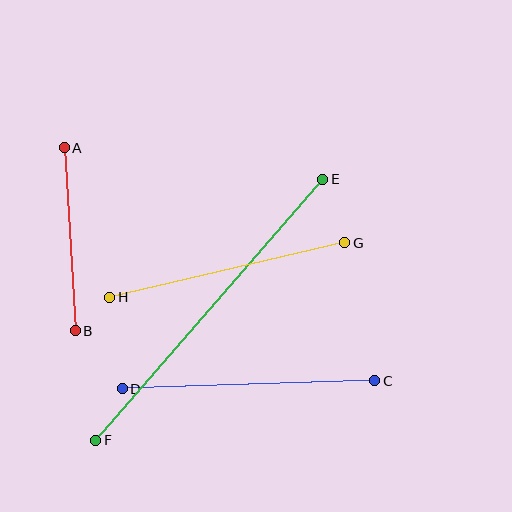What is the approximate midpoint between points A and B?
The midpoint is at approximately (70, 239) pixels.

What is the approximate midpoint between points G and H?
The midpoint is at approximately (227, 270) pixels.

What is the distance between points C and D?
The distance is approximately 253 pixels.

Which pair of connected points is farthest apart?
Points E and F are farthest apart.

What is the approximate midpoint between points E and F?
The midpoint is at approximately (209, 310) pixels.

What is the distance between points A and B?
The distance is approximately 183 pixels.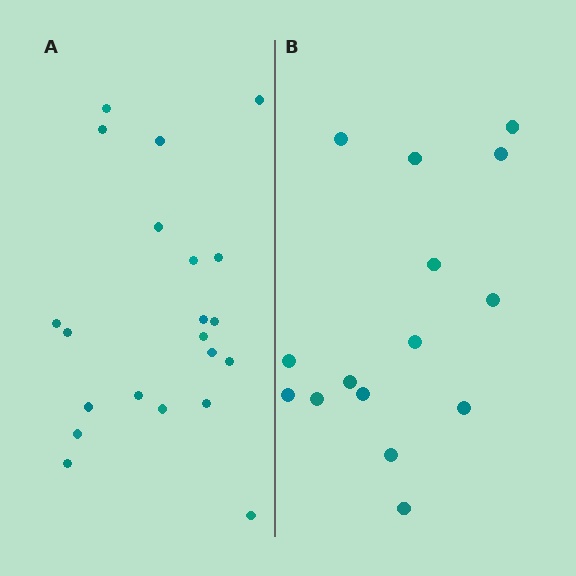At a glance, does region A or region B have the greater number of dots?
Region A (the left region) has more dots.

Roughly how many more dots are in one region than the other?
Region A has about 6 more dots than region B.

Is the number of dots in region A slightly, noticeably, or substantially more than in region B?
Region A has noticeably more, but not dramatically so. The ratio is roughly 1.4 to 1.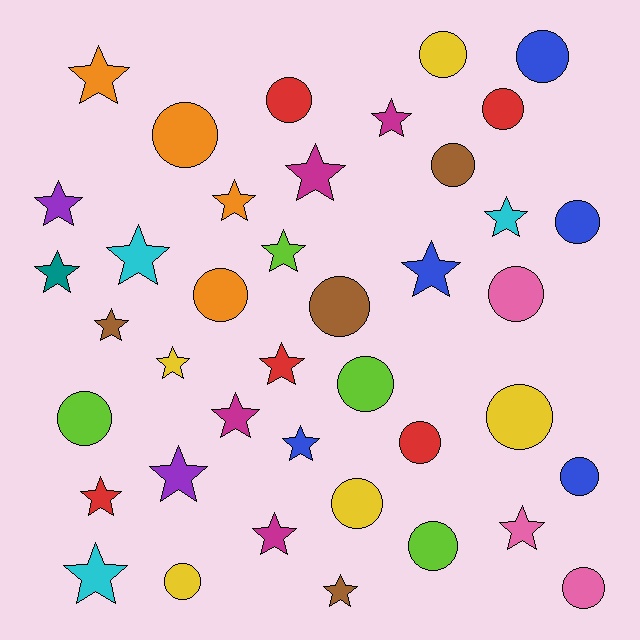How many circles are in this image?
There are 19 circles.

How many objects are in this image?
There are 40 objects.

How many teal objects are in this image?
There is 1 teal object.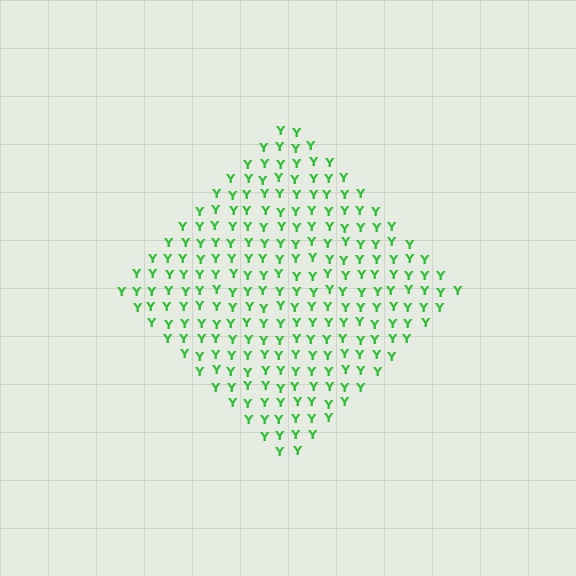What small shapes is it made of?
It is made of small letter Y's.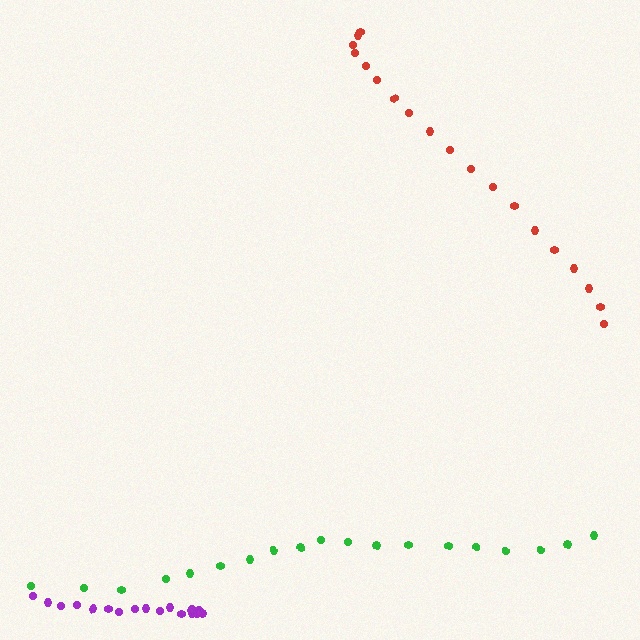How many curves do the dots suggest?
There are 3 distinct paths.